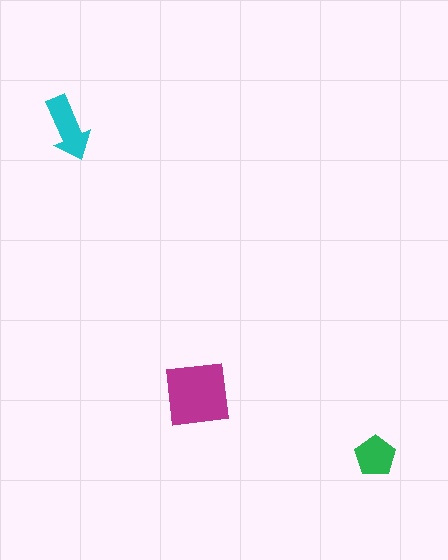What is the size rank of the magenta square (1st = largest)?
1st.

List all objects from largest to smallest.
The magenta square, the cyan arrow, the green pentagon.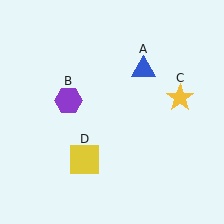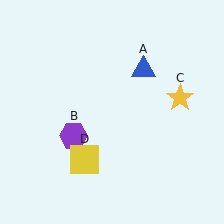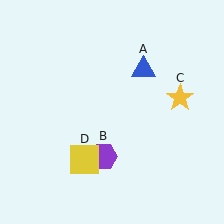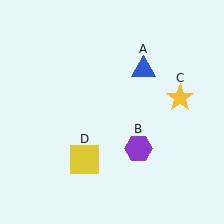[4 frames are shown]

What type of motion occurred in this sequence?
The purple hexagon (object B) rotated counterclockwise around the center of the scene.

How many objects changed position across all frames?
1 object changed position: purple hexagon (object B).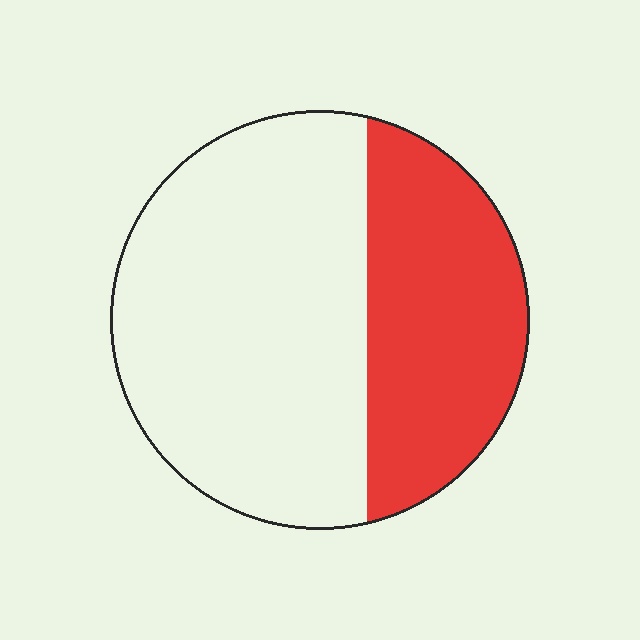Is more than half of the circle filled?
No.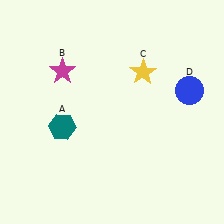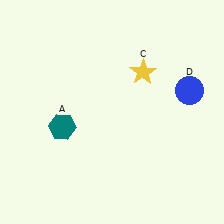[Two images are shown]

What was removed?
The magenta star (B) was removed in Image 2.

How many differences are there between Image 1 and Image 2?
There is 1 difference between the two images.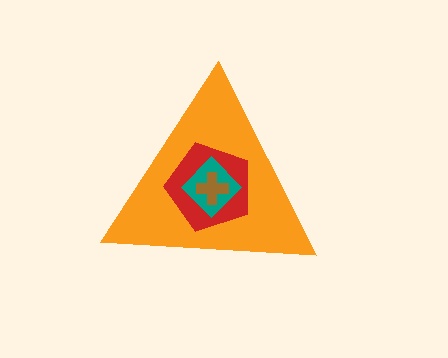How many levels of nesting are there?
4.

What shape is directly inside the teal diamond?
The brown cross.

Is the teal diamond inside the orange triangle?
Yes.